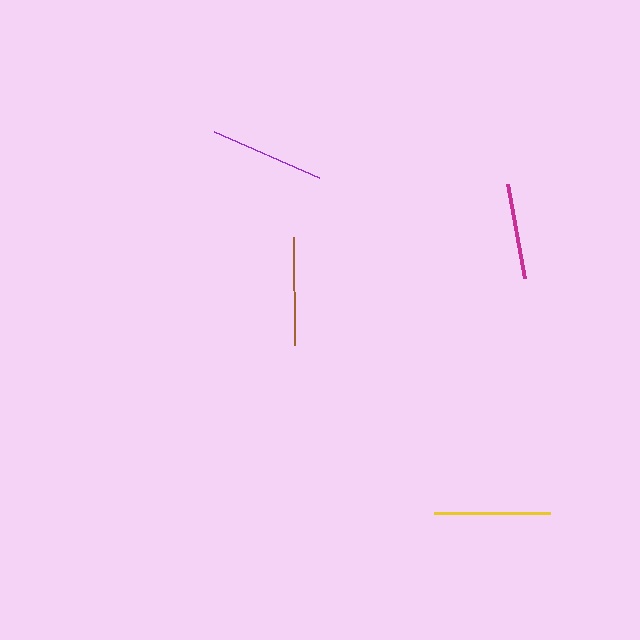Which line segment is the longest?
The yellow line is the longest at approximately 116 pixels.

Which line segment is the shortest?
The magenta line is the shortest at approximately 96 pixels.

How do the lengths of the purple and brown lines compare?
The purple and brown lines are approximately the same length.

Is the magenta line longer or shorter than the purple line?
The purple line is longer than the magenta line.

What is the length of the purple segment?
The purple segment is approximately 115 pixels long.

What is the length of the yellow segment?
The yellow segment is approximately 116 pixels long.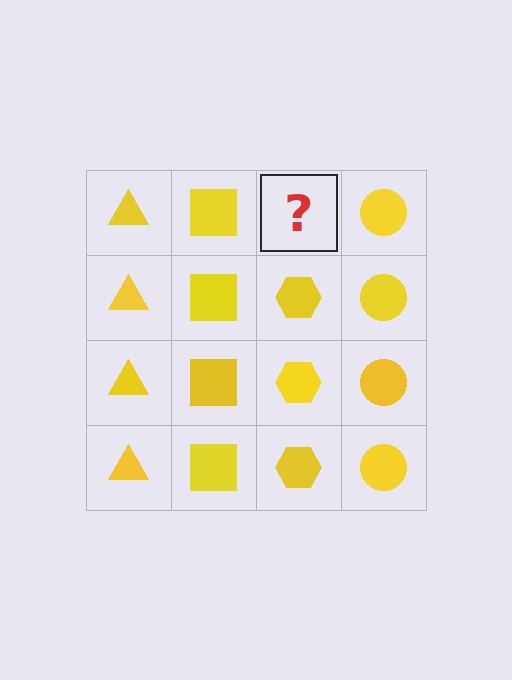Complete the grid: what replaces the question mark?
The question mark should be replaced with a yellow hexagon.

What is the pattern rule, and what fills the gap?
The rule is that each column has a consistent shape. The gap should be filled with a yellow hexagon.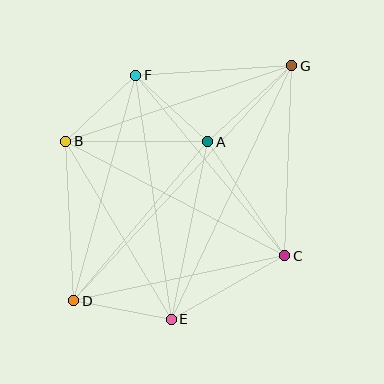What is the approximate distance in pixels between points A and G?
The distance between A and G is approximately 113 pixels.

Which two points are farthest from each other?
Points D and G are farthest from each other.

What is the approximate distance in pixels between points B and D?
The distance between B and D is approximately 160 pixels.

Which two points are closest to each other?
Points B and F are closest to each other.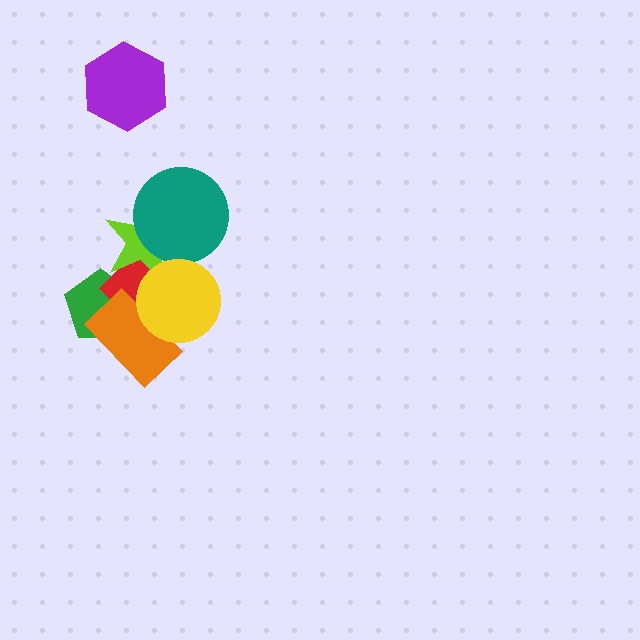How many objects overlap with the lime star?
3 objects overlap with the lime star.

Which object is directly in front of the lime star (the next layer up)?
The teal circle is directly in front of the lime star.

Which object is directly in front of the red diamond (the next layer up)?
The lime star is directly in front of the red diamond.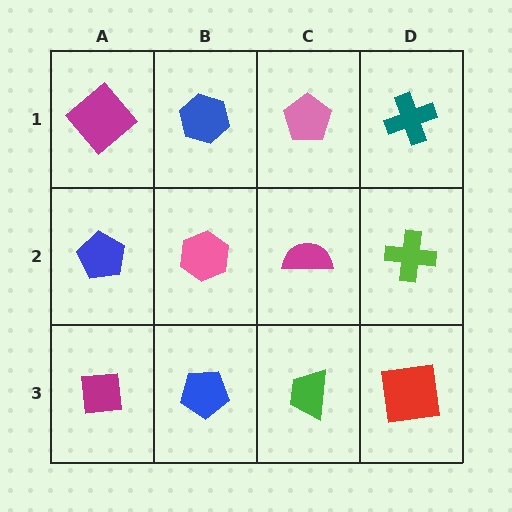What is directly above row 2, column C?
A pink pentagon.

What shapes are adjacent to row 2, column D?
A teal cross (row 1, column D), a red square (row 3, column D), a magenta semicircle (row 2, column C).